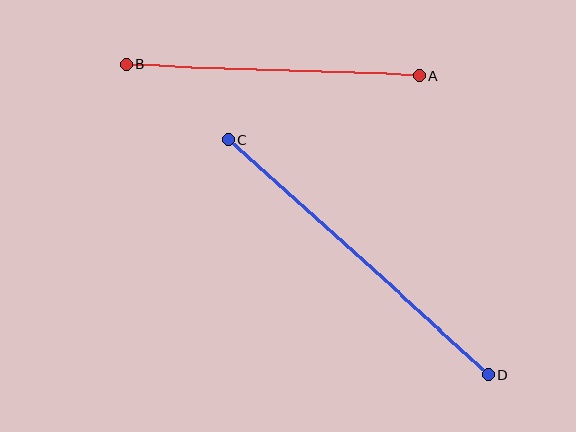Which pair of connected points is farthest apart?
Points C and D are farthest apart.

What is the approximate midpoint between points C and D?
The midpoint is at approximately (359, 257) pixels.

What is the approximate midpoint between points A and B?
The midpoint is at approximately (272, 70) pixels.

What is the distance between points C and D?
The distance is approximately 351 pixels.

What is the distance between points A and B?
The distance is approximately 293 pixels.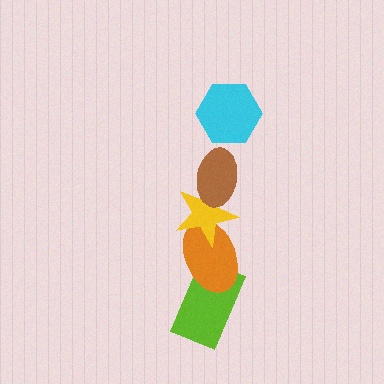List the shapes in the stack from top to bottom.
From top to bottom: the cyan hexagon, the brown ellipse, the yellow star, the orange ellipse, the lime rectangle.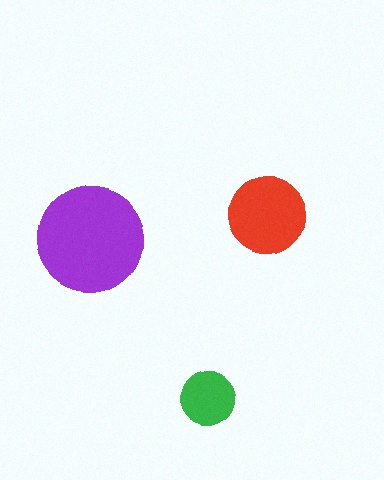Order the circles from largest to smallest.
the purple one, the red one, the green one.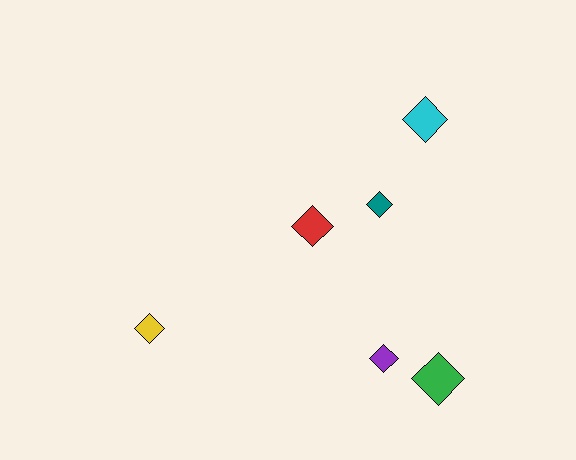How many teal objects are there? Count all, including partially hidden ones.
There is 1 teal object.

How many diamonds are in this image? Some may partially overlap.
There are 6 diamonds.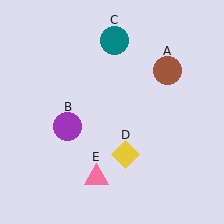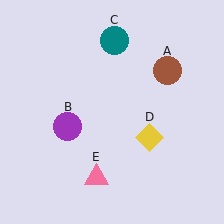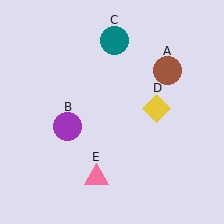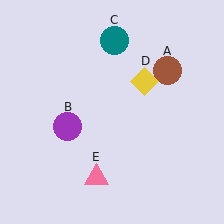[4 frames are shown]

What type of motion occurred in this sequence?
The yellow diamond (object D) rotated counterclockwise around the center of the scene.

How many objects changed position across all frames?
1 object changed position: yellow diamond (object D).